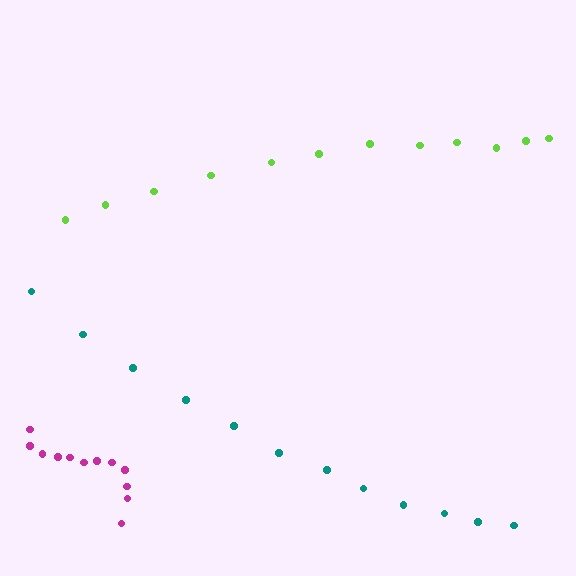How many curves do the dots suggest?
There are 3 distinct paths.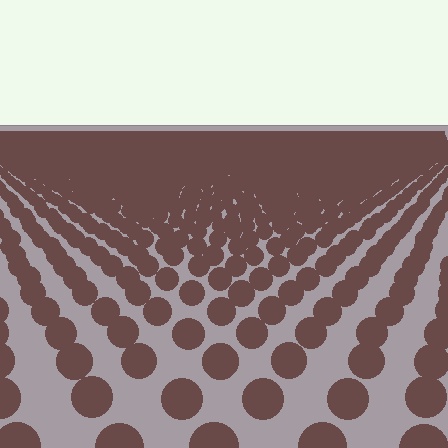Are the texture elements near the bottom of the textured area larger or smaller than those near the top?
Larger. Near the bottom, elements are closer to the viewer and appear at a bigger on-screen size.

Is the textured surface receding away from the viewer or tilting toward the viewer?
The surface is receding away from the viewer. Texture elements get smaller and denser toward the top.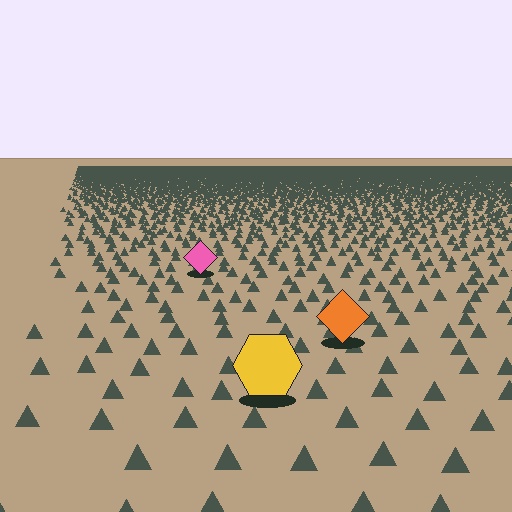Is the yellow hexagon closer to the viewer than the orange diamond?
Yes. The yellow hexagon is closer — you can tell from the texture gradient: the ground texture is coarser near it.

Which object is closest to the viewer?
The yellow hexagon is closest. The texture marks near it are larger and more spread out.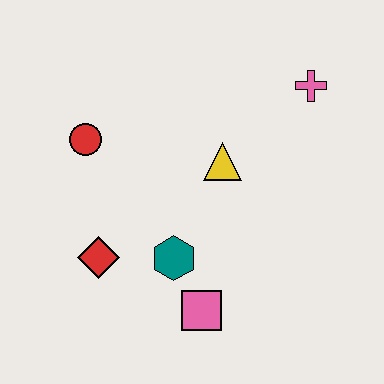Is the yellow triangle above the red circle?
No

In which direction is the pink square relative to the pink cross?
The pink square is below the pink cross.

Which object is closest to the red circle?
The red diamond is closest to the red circle.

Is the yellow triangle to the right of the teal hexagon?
Yes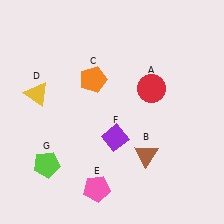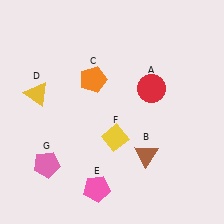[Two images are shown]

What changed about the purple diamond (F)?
In Image 1, F is purple. In Image 2, it changed to yellow.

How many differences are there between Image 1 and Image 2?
There are 2 differences between the two images.